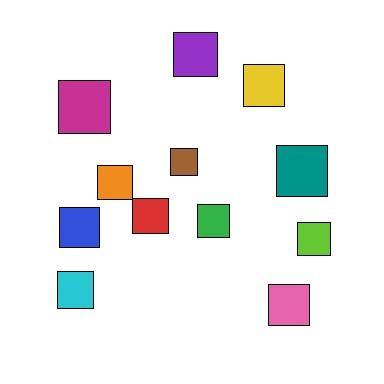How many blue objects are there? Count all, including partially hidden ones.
There is 1 blue object.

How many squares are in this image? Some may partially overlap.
There are 12 squares.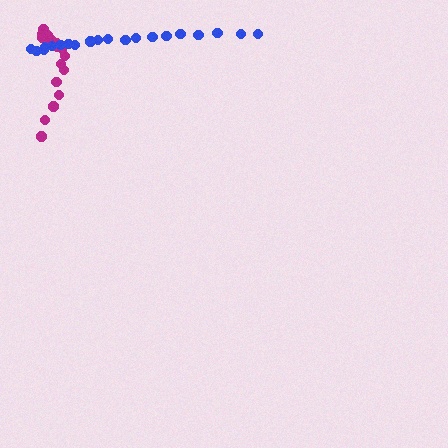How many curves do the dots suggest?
There are 2 distinct paths.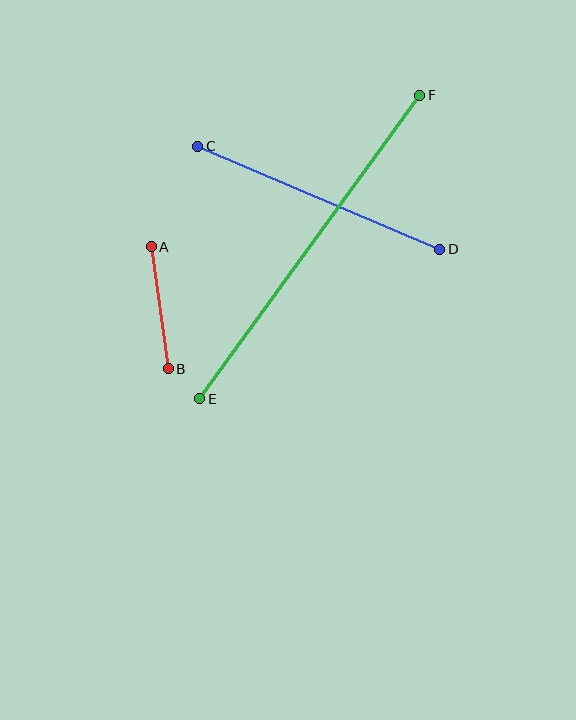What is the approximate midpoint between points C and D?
The midpoint is at approximately (319, 198) pixels.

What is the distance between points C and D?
The distance is approximately 263 pixels.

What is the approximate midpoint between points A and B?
The midpoint is at approximately (160, 308) pixels.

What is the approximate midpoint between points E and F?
The midpoint is at approximately (310, 247) pixels.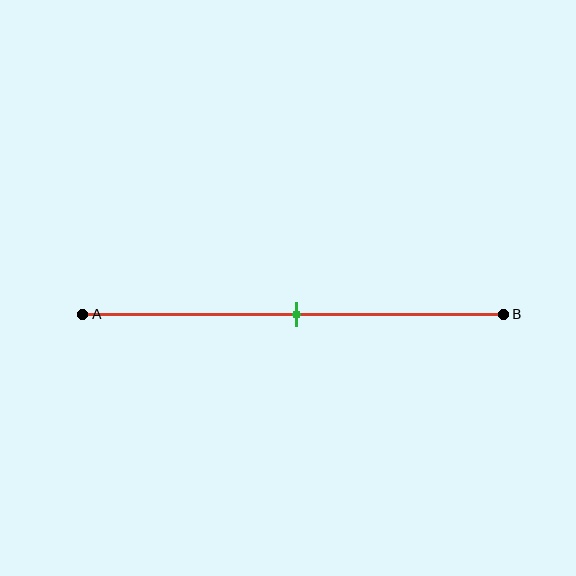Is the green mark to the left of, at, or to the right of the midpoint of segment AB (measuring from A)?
The green mark is approximately at the midpoint of segment AB.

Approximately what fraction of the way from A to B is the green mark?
The green mark is approximately 50% of the way from A to B.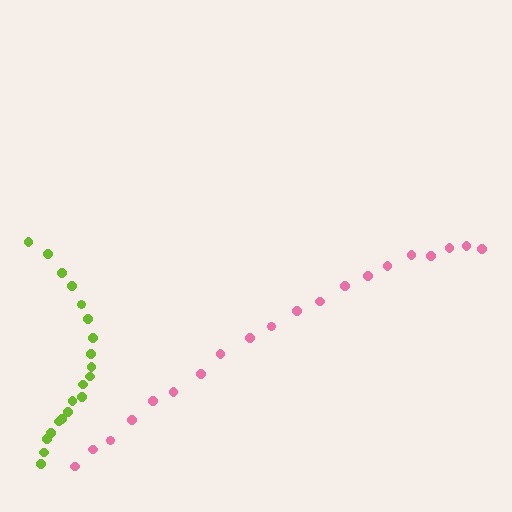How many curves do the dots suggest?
There are 2 distinct paths.